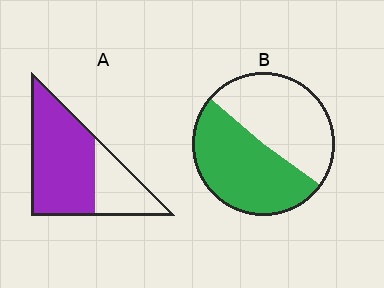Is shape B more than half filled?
Roughly half.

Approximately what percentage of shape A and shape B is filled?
A is approximately 70% and B is approximately 50%.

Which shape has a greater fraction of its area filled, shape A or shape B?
Shape A.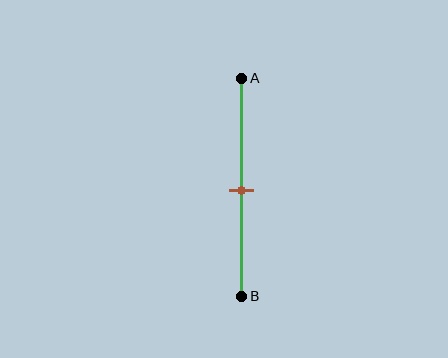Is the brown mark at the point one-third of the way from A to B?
No, the mark is at about 50% from A, not at the 33% one-third point.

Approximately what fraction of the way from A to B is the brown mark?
The brown mark is approximately 50% of the way from A to B.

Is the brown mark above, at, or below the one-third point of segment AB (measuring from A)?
The brown mark is below the one-third point of segment AB.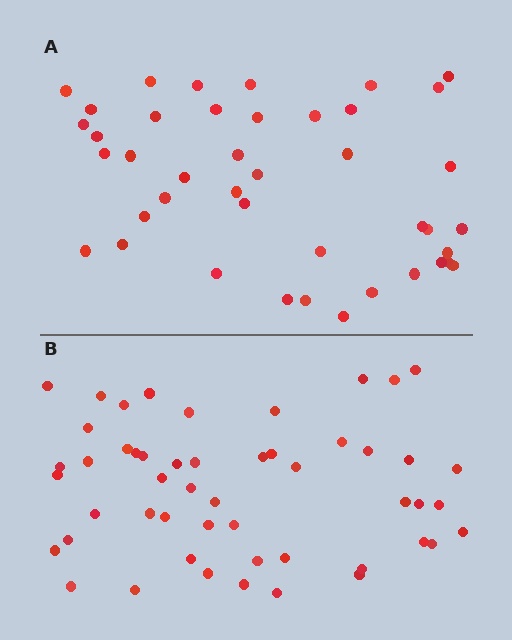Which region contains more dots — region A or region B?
Region B (the bottom region) has more dots.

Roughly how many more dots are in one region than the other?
Region B has roughly 8 or so more dots than region A.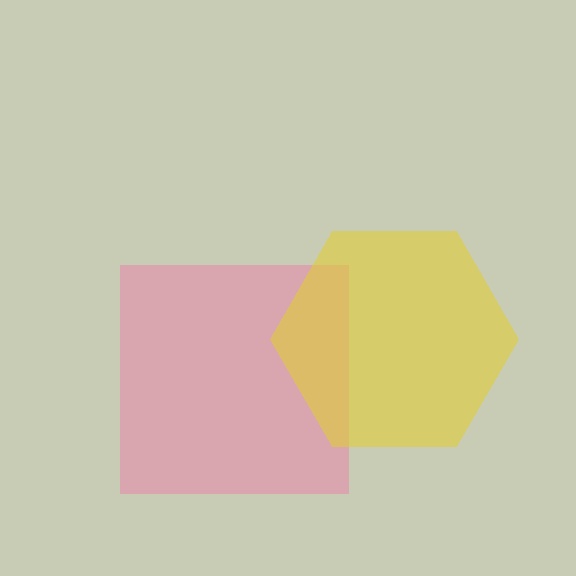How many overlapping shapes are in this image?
There are 2 overlapping shapes in the image.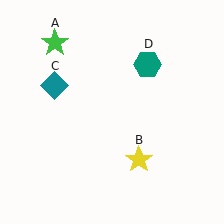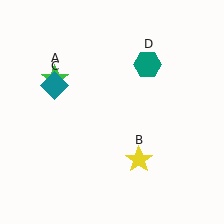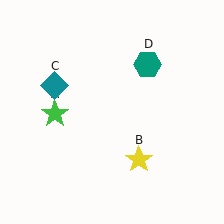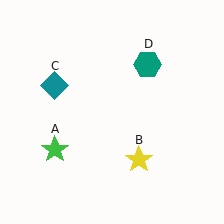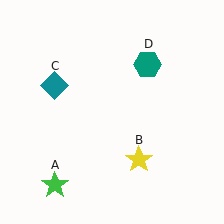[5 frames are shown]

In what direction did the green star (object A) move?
The green star (object A) moved down.